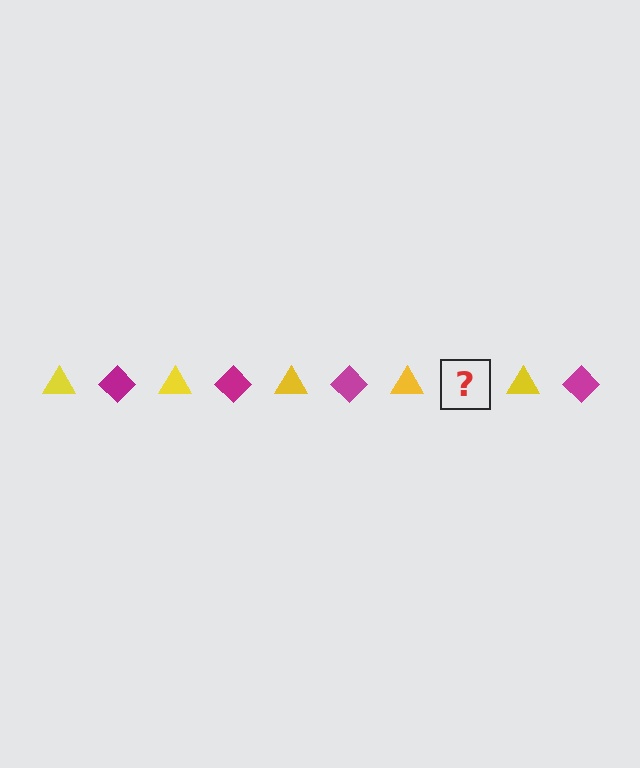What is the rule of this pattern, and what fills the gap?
The rule is that the pattern alternates between yellow triangle and magenta diamond. The gap should be filled with a magenta diamond.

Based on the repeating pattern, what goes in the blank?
The blank should be a magenta diamond.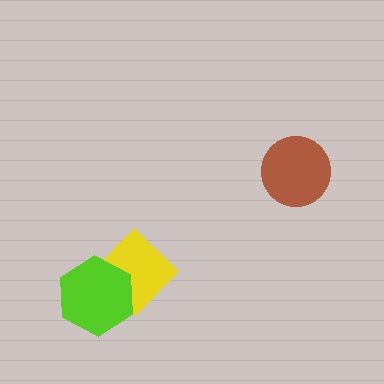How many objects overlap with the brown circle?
0 objects overlap with the brown circle.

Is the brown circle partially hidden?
No, no other shape covers it.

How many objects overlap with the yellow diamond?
1 object overlaps with the yellow diamond.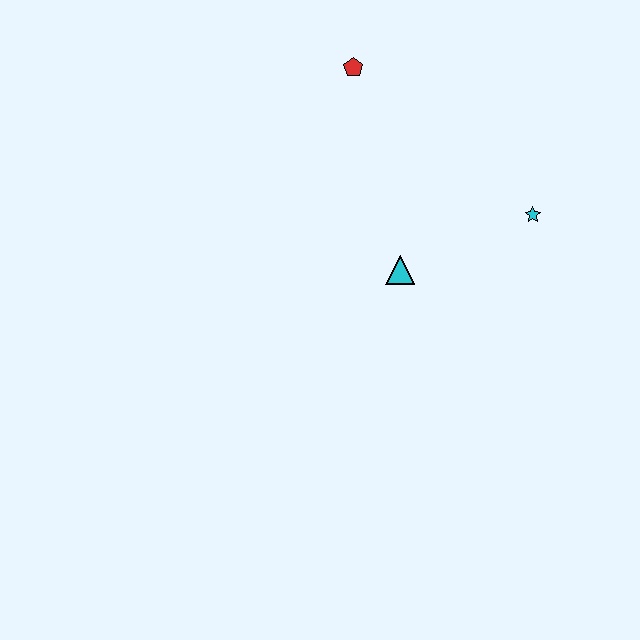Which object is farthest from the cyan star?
The red pentagon is farthest from the cyan star.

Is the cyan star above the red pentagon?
No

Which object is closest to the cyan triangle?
The cyan star is closest to the cyan triangle.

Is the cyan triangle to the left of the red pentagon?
No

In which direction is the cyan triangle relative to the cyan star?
The cyan triangle is to the left of the cyan star.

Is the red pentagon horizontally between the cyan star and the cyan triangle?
No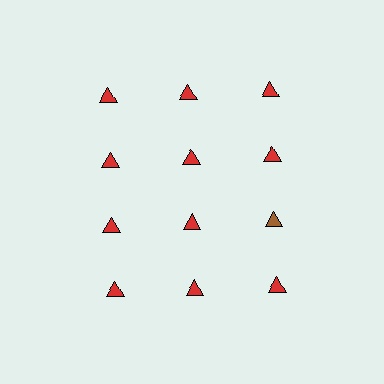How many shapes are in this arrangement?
There are 12 shapes arranged in a grid pattern.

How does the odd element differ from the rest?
It has a different color: brown instead of red.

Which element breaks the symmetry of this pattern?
The brown triangle in the third row, center column breaks the symmetry. All other shapes are red triangles.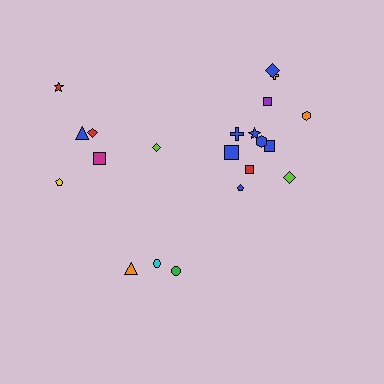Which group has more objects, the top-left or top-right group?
The top-right group.